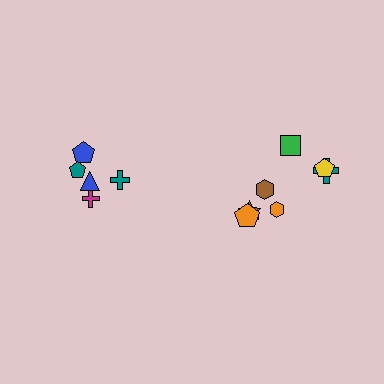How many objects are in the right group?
There are 8 objects.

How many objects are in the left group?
There are 5 objects.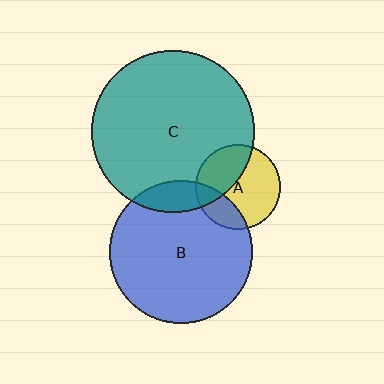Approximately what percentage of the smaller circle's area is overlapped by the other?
Approximately 40%.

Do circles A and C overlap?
Yes.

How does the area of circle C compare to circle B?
Approximately 1.3 times.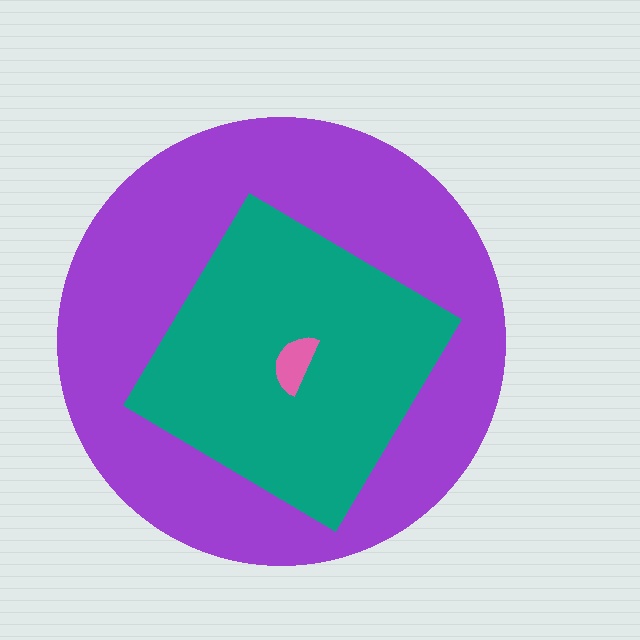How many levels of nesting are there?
3.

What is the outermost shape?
The purple circle.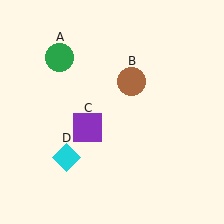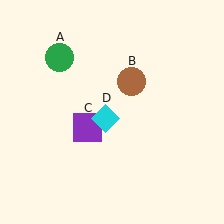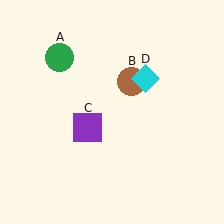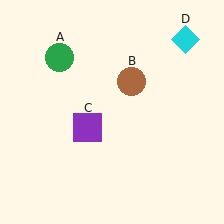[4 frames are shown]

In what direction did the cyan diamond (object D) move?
The cyan diamond (object D) moved up and to the right.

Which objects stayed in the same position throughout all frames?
Green circle (object A) and brown circle (object B) and purple square (object C) remained stationary.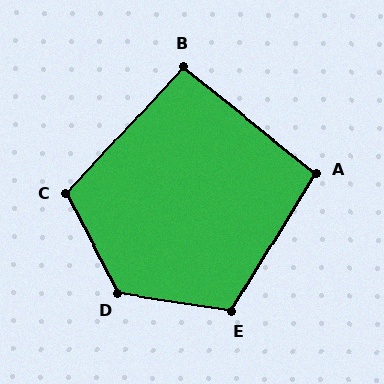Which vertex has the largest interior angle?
D, at approximately 126 degrees.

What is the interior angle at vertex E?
Approximately 113 degrees (obtuse).